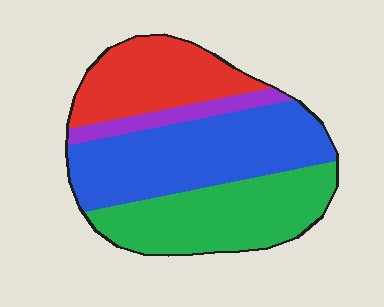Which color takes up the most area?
Blue, at roughly 40%.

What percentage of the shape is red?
Red covers around 25% of the shape.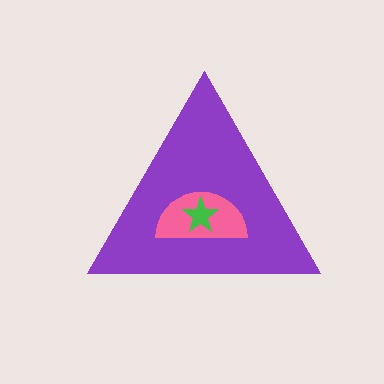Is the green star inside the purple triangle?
Yes.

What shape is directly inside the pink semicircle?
The green star.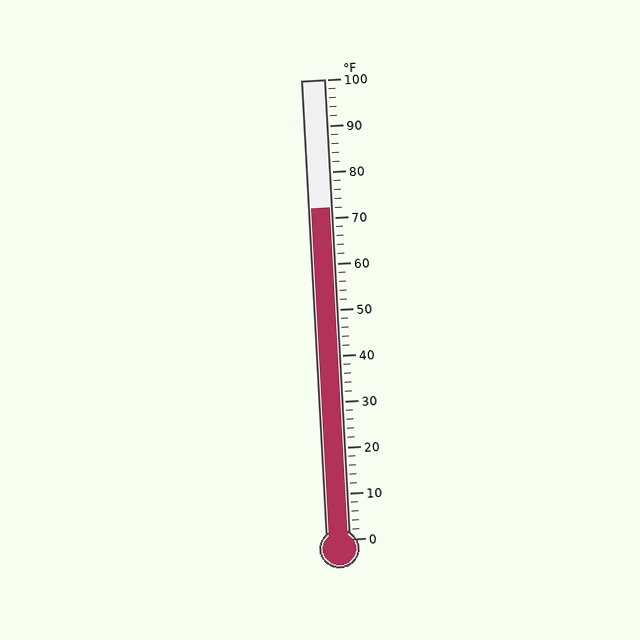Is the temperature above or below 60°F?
The temperature is above 60°F.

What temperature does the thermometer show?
The thermometer shows approximately 72°F.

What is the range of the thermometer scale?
The thermometer scale ranges from 0°F to 100°F.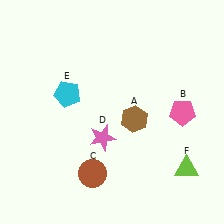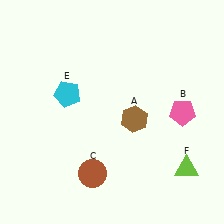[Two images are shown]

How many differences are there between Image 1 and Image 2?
There is 1 difference between the two images.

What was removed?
The pink star (D) was removed in Image 2.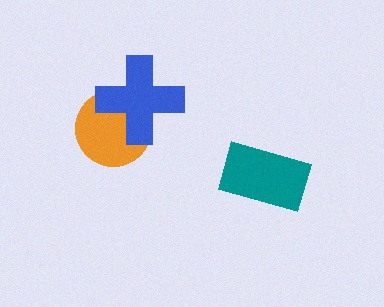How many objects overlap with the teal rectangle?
0 objects overlap with the teal rectangle.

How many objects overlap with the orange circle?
1 object overlaps with the orange circle.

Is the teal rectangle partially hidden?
No, no other shape covers it.